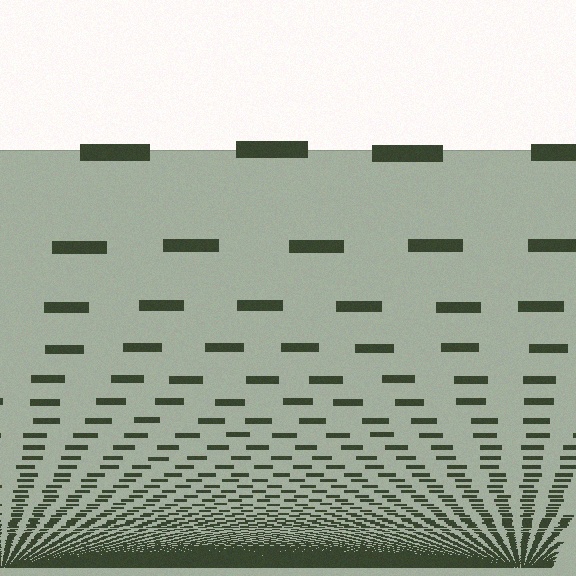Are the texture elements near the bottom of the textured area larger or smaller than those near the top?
Smaller. The gradient is inverted — elements near the bottom are smaller and denser.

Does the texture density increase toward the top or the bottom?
Density increases toward the bottom.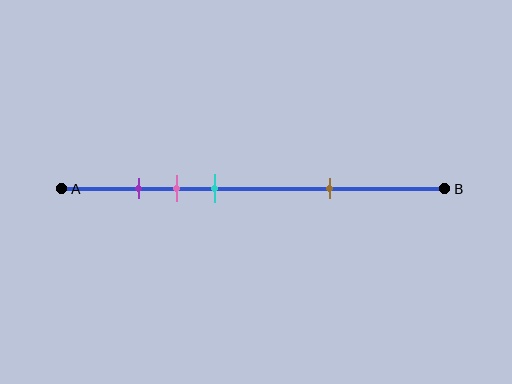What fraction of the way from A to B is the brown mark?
The brown mark is approximately 70% (0.7) of the way from A to B.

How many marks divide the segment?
There are 4 marks dividing the segment.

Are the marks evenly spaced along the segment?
No, the marks are not evenly spaced.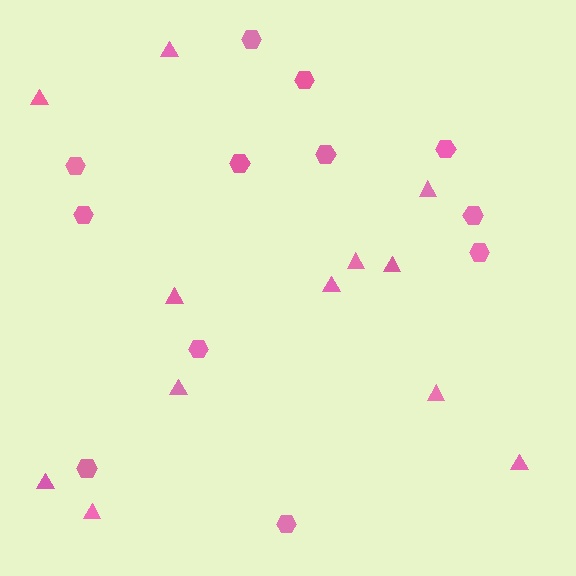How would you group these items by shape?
There are 2 groups: one group of triangles (12) and one group of hexagons (12).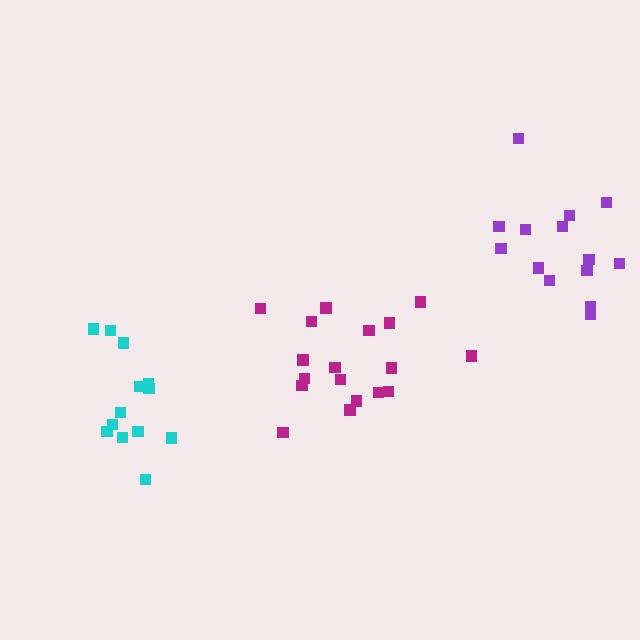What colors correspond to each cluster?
The clusters are colored: cyan, magenta, purple.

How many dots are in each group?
Group 1: 13 dots, Group 2: 18 dots, Group 3: 14 dots (45 total).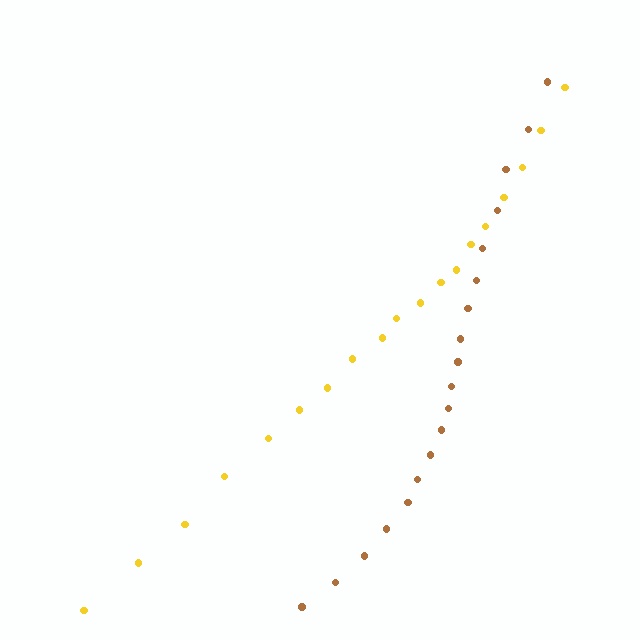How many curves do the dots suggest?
There are 2 distinct paths.